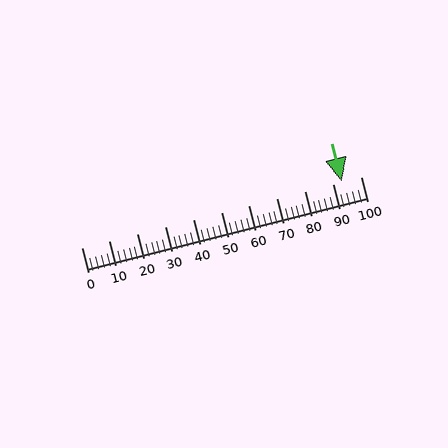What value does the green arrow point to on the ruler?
The green arrow points to approximately 93.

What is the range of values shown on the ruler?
The ruler shows values from 0 to 100.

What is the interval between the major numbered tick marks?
The major tick marks are spaced 10 units apart.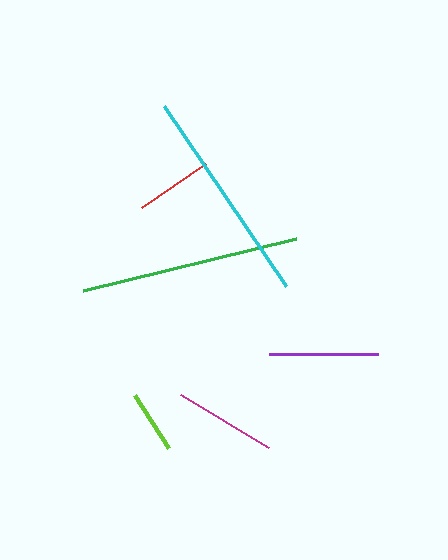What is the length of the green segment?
The green segment is approximately 220 pixels long.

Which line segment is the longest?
The green line is the longest at approximately 220 pixels.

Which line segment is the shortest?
The lime line is the shortest at approximately 63 pixels.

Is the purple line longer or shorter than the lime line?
The purple line is longer than the lime line.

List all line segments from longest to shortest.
From longest to shortest: green, cyan, purple, magenta, red, lime.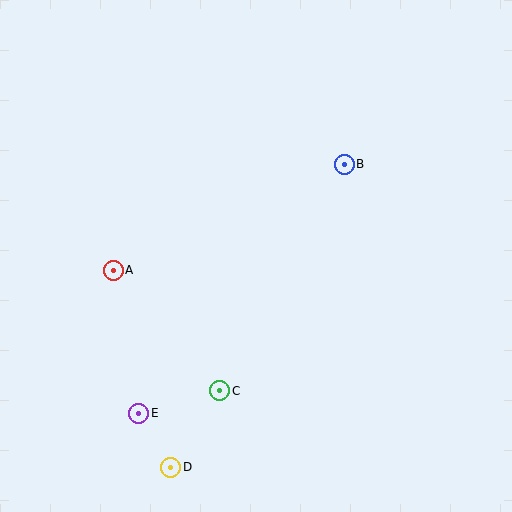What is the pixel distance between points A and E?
The distance between A and E is 145 pixels.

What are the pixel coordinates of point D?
Point D is at (171, 467).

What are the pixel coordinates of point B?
Point B is at (344, 165).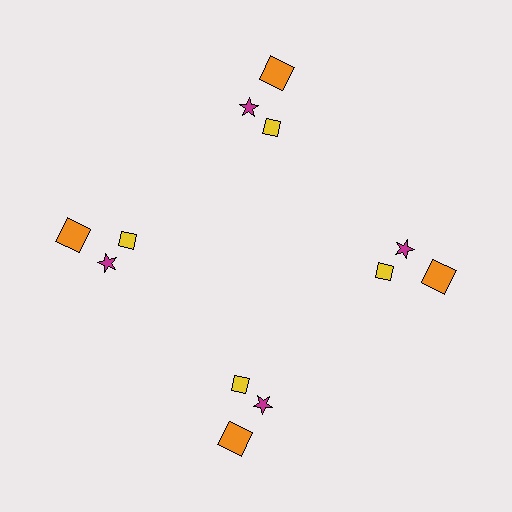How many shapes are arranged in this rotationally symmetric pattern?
There are 12 shapes, arranged in 4 groups of 3.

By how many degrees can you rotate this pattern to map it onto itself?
The pattern maps onto itself every 90 degrees of rotation.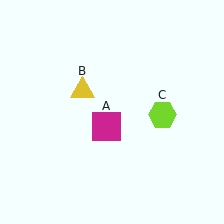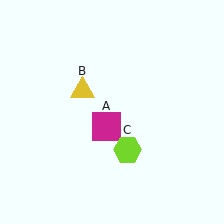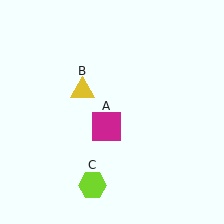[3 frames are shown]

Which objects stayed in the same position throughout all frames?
Magenta square (object A) and yellow triangle (object B) remained stationary.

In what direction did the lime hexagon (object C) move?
The lime hexagon (object C) moved down and to the left.